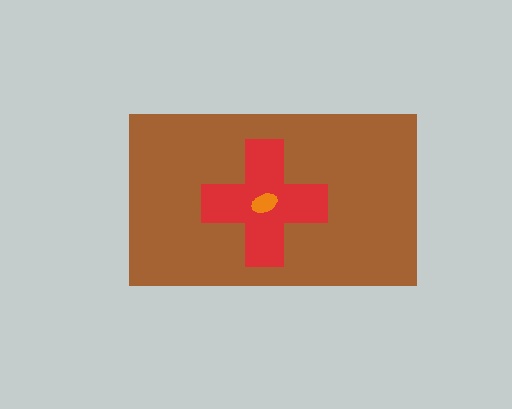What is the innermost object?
The orange ellipse.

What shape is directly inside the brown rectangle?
The red cross.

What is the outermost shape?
The brown rectangle.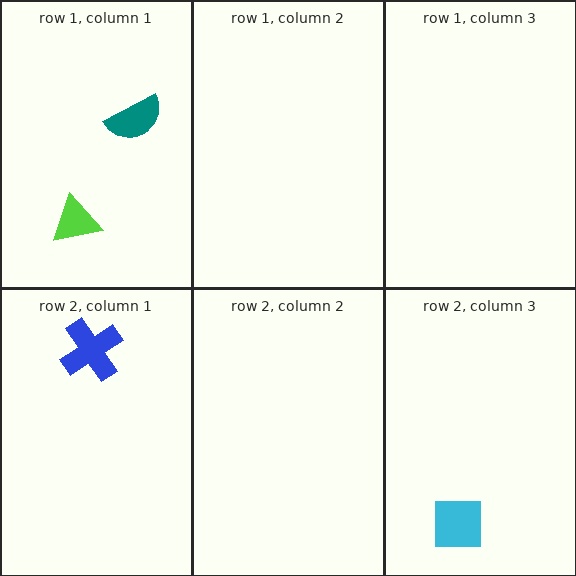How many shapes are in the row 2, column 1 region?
1.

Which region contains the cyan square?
The row 2, column 3 region.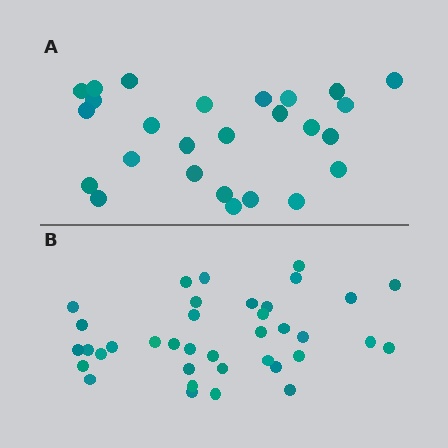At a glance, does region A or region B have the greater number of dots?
Region B (the bottom region) has more dots.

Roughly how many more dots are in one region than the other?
Region B has roughly 12 or so more dots than region A.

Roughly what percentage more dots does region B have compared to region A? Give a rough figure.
About 40% more.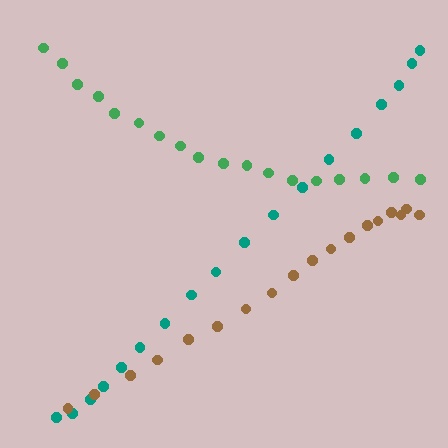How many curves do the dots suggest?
There are 3 distinct paths.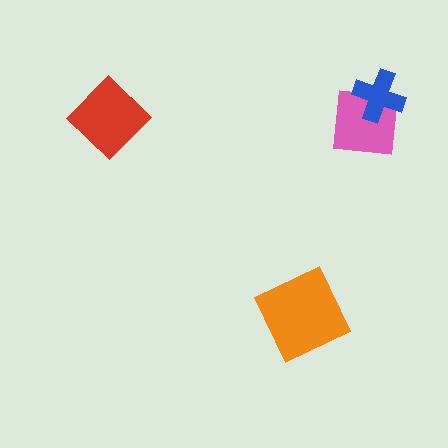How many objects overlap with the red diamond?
0 objects overlap with the red diamond.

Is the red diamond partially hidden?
No, no other shape covers it.